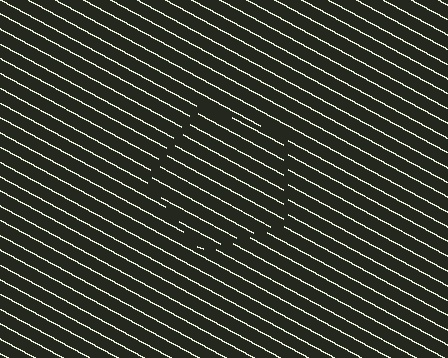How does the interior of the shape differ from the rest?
The interior of the shape contains the same grating, shifted by half a period — the contour is defined by the phase discontinuity where line-ends from the inner and outer gratings abut.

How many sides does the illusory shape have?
5 sides — the line-ends trace a pentagon.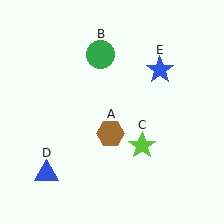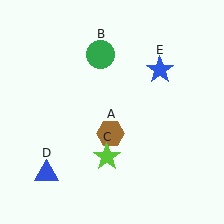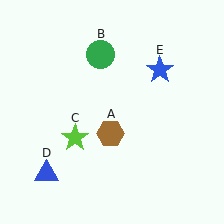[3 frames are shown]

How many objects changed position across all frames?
1 object changed position: lime star (object C).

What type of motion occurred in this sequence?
The lime star (object C) rotated clockwise around the center of the scene.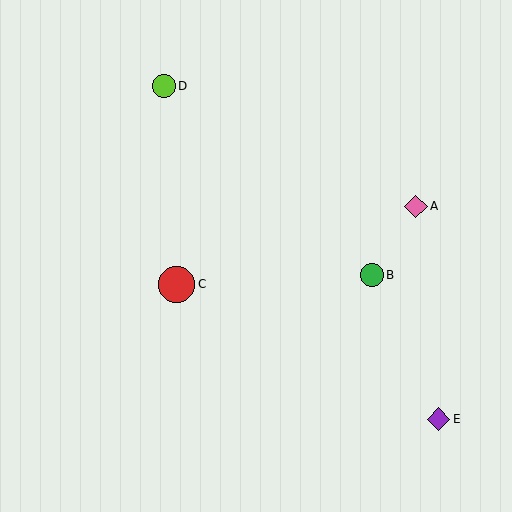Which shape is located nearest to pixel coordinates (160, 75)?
The lime circle (labeled D) at (164, 86) is nearest to that location.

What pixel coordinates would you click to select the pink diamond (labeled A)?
Click at (416, 206) to select the pink diamond A.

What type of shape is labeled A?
Shape A is a pink diamond.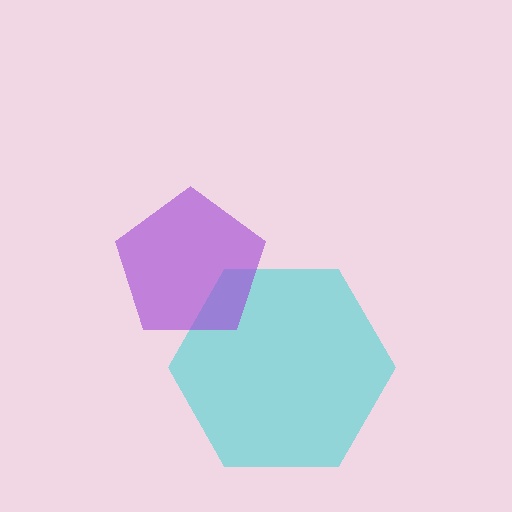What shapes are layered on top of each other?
The layered shapes are: a cyan hexagon, a purple pentagon.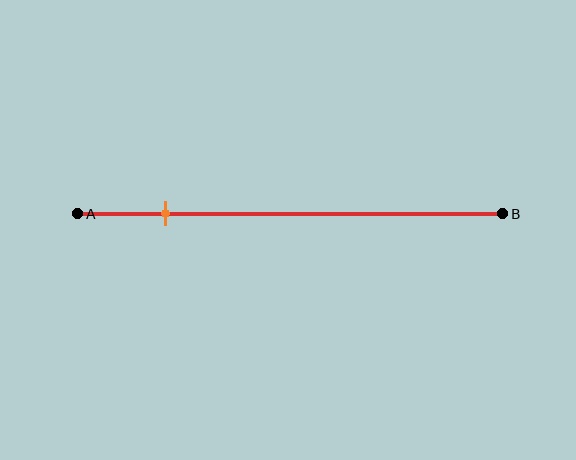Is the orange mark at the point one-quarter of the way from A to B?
No, the mark is at about 20% from A, not at the 25% one-quarter point.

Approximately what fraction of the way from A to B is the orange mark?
The orange mark is approximately 20% of the way from A to B.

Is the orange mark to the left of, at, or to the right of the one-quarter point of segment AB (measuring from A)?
The orange mark is to the left of the one-quarter point of segment AB.